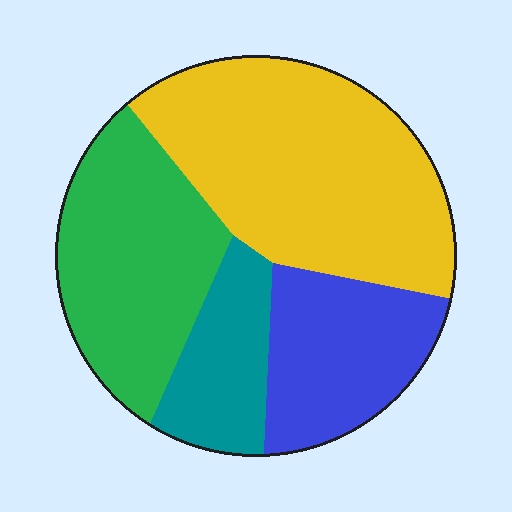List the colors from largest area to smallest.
From largest to smallest: yellow, green, blue, teal.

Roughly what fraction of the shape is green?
Green covers roughly 25% of the shape.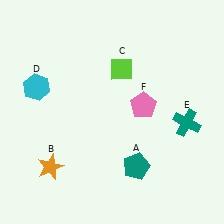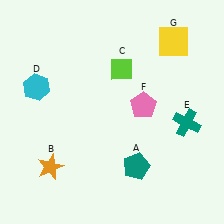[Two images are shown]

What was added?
A yellow square (G) was added in Image 2.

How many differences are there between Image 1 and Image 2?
There is 1 difference between the two images.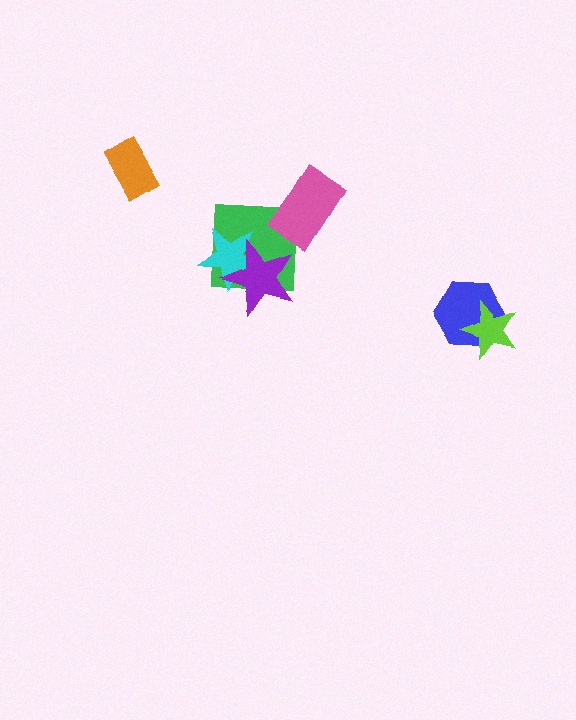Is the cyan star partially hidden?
Yes, it is partially covered by another shape.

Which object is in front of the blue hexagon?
The lime star is in front of the blue hexagon.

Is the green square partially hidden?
Yes, it is partially covered by another shape.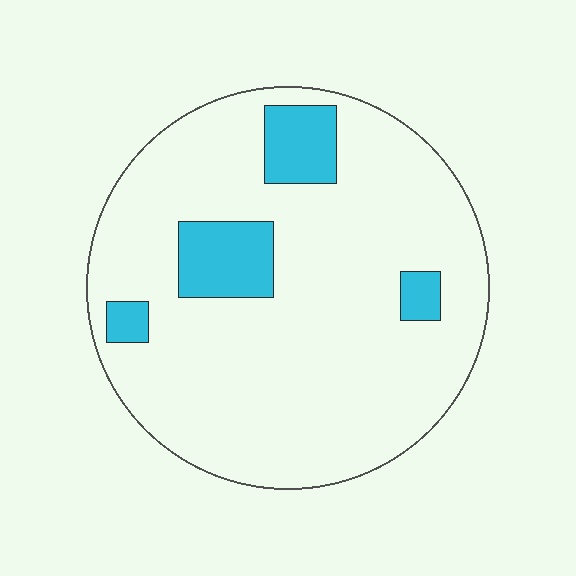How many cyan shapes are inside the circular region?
4.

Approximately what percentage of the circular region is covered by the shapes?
Approximately 15%.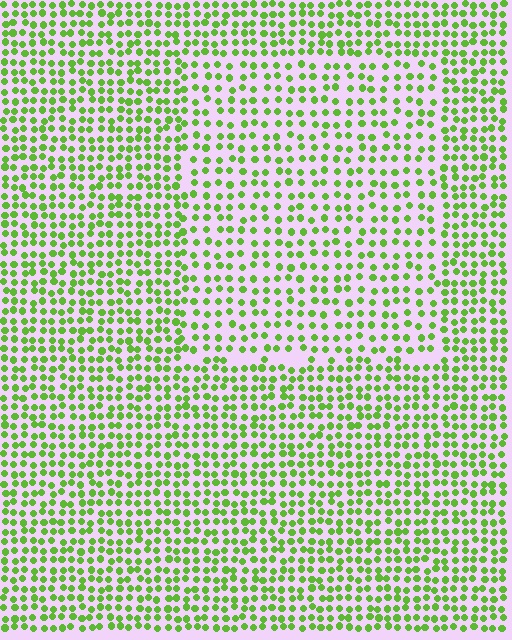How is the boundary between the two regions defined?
The boundary is defined by a change in element density (approximately 1.5x ratio). All elements are the same color, size, and shape.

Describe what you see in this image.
The image contains small lime elements arranged at two different densities. A rectangle-shaped region is visible where the elements are less densely packed than the surrounding area.